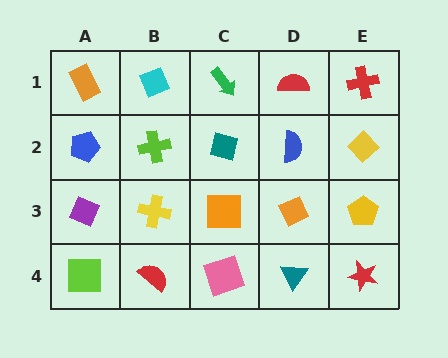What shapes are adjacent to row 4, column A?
A purple diamond (row 3, column A), a red semicircle (row 4, column B).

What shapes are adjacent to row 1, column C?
A teal square (row 2, column C), a cyan diamond (row 1, column B), a red semicircle (row 1, column D).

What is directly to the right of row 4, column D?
A red star.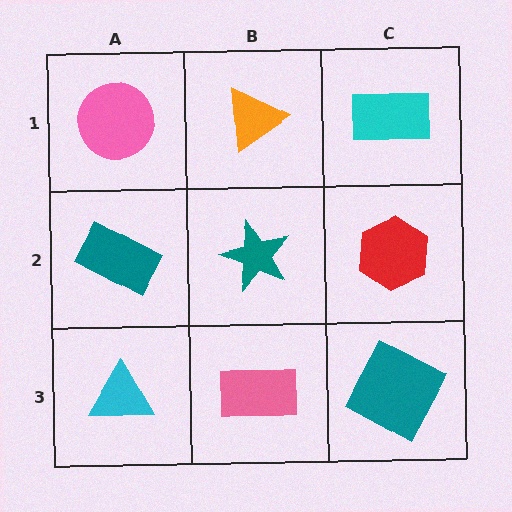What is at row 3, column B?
A pink rectangle.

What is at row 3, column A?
A cyan triangle.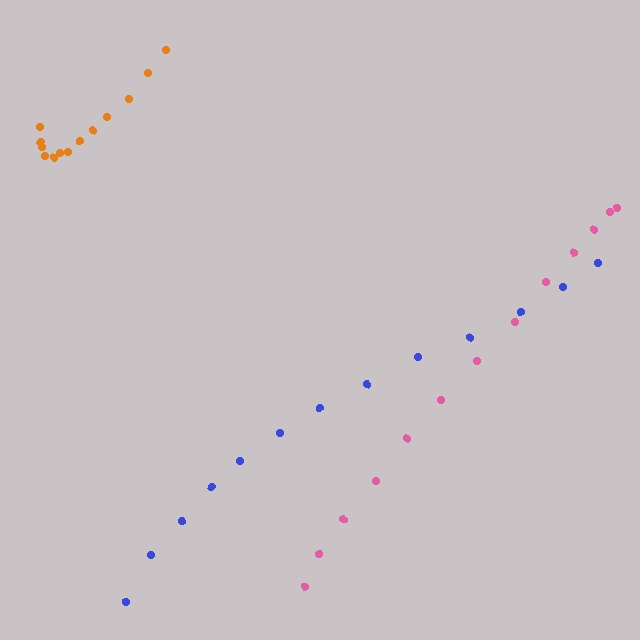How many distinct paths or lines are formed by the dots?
There are 3 distinct paths.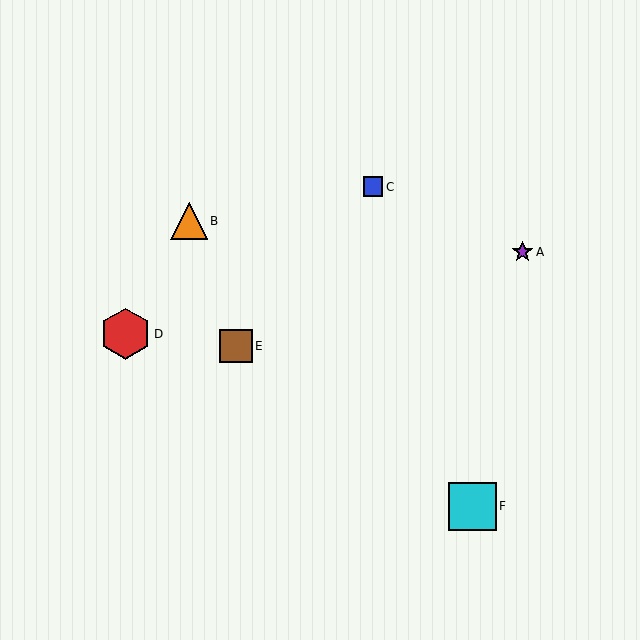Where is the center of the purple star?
The center of the purple star is at (523, 252).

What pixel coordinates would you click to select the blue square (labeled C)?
Click at (373, 187) to select the blue square C.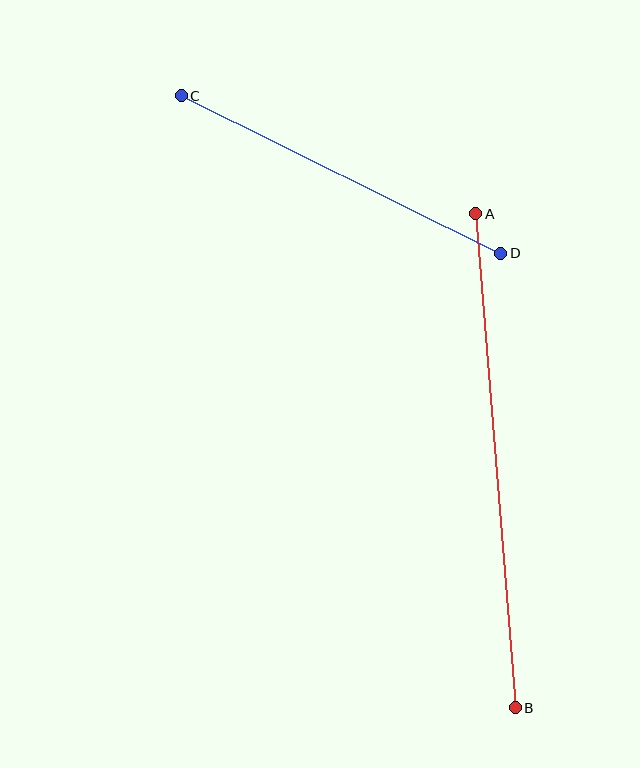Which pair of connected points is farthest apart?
Points A and B are farthest apart.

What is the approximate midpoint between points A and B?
The midpoint is at approximately (495, 461) pixels.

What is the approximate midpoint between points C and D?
The midpoint is at approximately (341, 174) pixels.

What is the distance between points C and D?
The distance is approximately 356 pixels.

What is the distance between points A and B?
The distance is approximately 496 pixels.